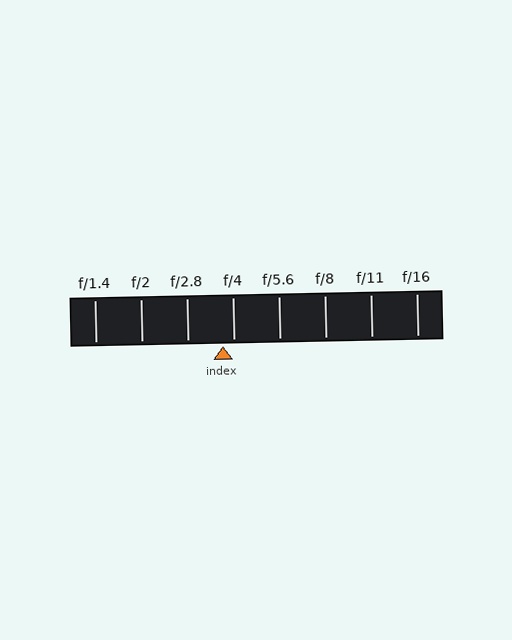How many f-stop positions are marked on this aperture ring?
There are 8 f-stop positions marked.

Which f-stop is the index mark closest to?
The index mark is closest to f/4.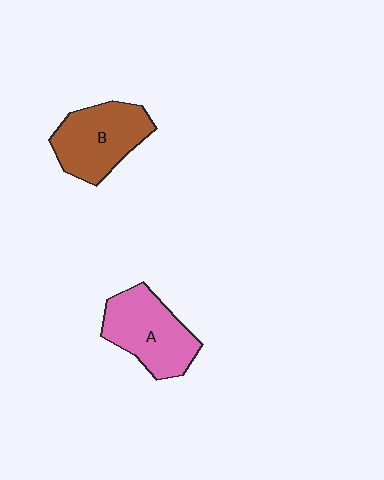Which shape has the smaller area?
Shape B (brown).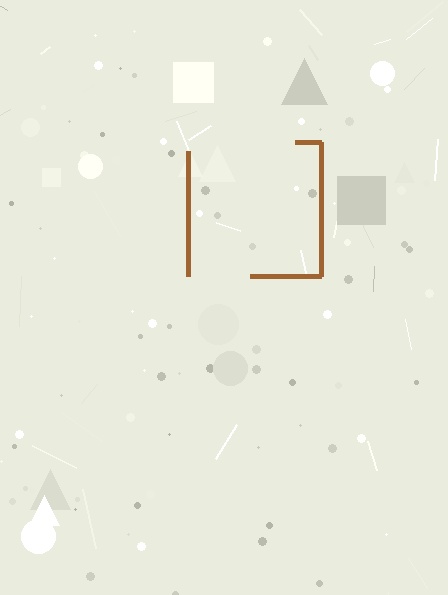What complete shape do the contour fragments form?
The contour fragments form a square.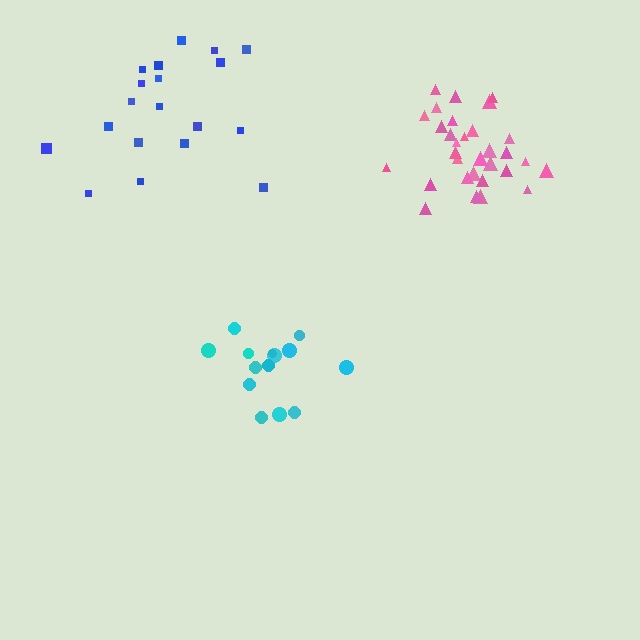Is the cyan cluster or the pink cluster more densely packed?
Pink.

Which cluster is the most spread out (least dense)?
Blue.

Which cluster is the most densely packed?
Pink.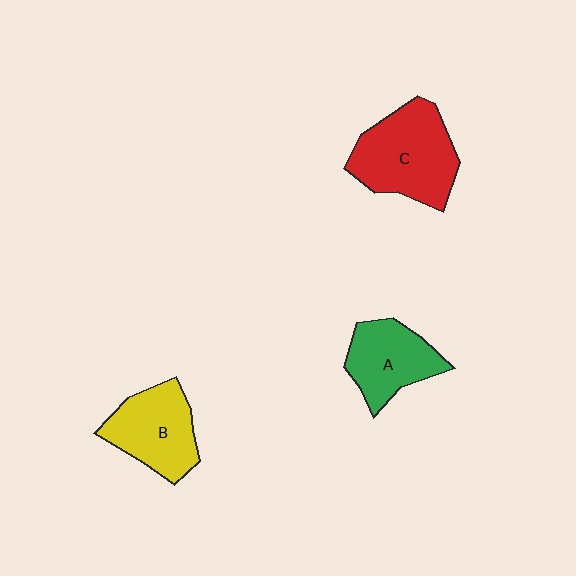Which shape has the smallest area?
Shape A (green).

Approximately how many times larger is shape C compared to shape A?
Approximately 1.4 times.